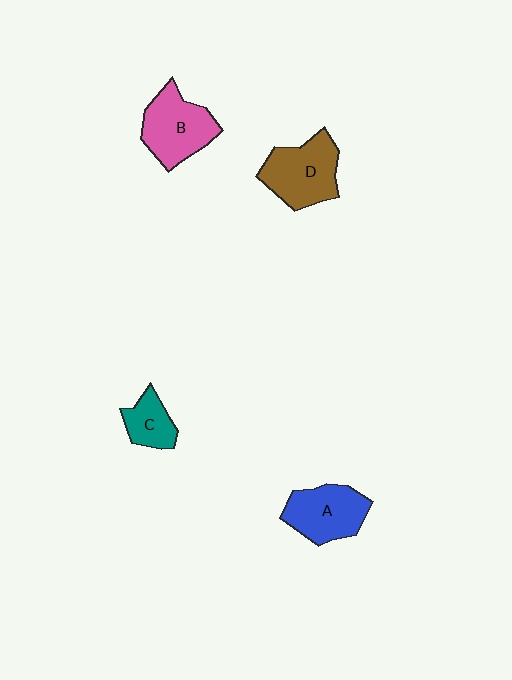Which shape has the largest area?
Shape D (brown).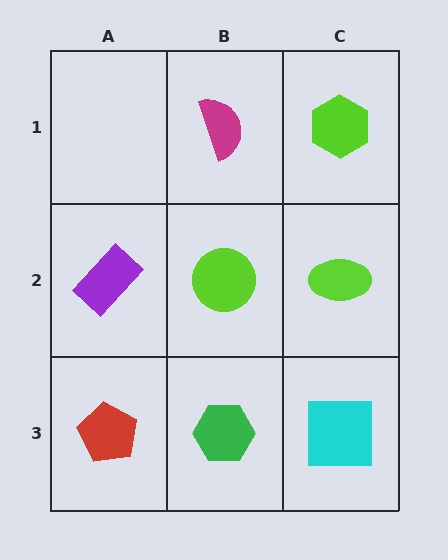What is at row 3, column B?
A green hexagon.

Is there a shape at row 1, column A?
No, that cell is empty.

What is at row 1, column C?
A lime hexagon.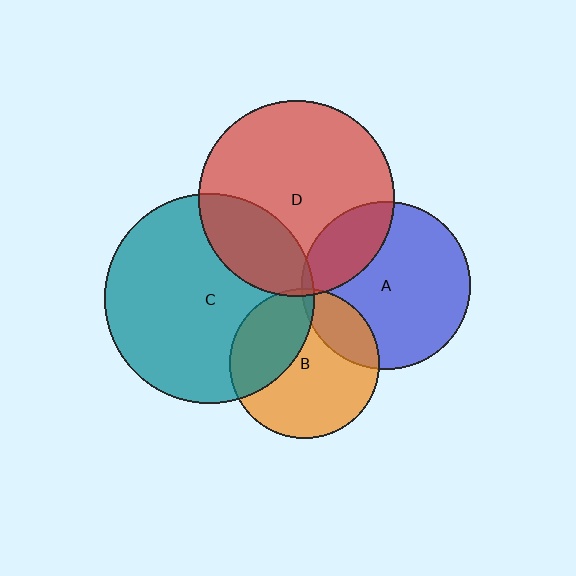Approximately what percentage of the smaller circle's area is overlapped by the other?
Approximately 25%.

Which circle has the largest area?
Circle C (teal).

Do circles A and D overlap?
Yes.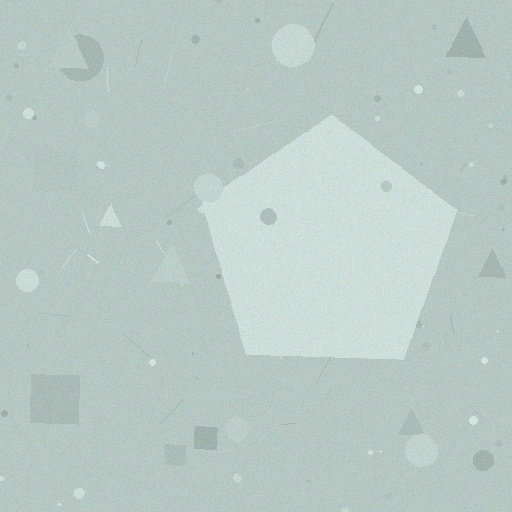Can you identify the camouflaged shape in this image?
The camouflaged shape is a pentagon.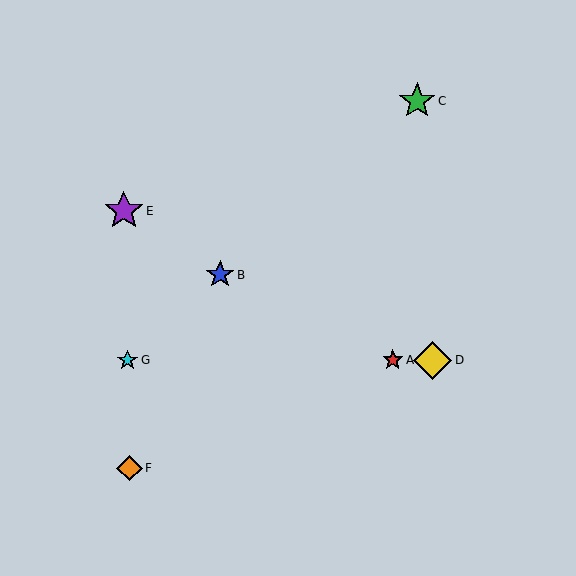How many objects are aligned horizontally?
3 objects (A, D, G) are aligned horizontally.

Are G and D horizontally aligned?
Yes, both are at y≈360.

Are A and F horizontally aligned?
No, A is at y≈360 and F is at y≈468.